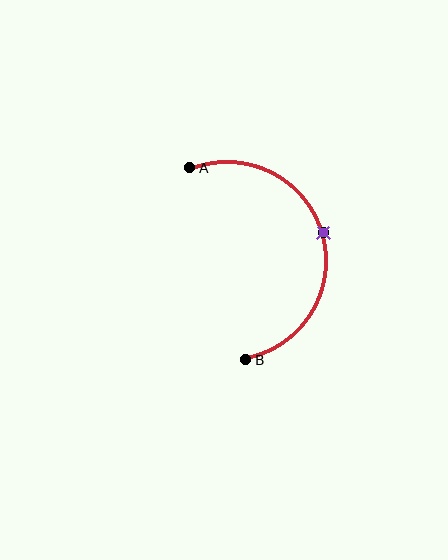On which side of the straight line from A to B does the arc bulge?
The arc bulges to the right of the straight line connecting A and B.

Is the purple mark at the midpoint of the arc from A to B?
Yes. The purple mark lies on the arc at equal arc-length from both A and B — it is the arc midpoint.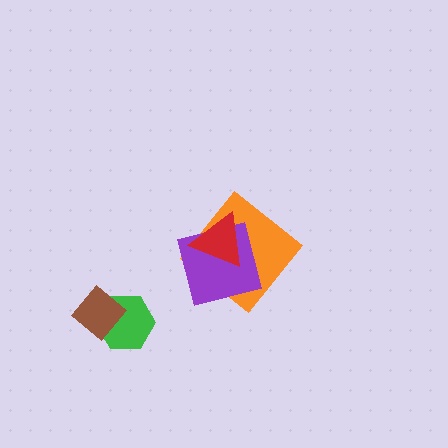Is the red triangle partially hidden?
No, no other shape covers it.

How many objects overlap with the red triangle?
2 objects overlap with the red triangle.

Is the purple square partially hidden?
Yes, it is partially covered by another shape.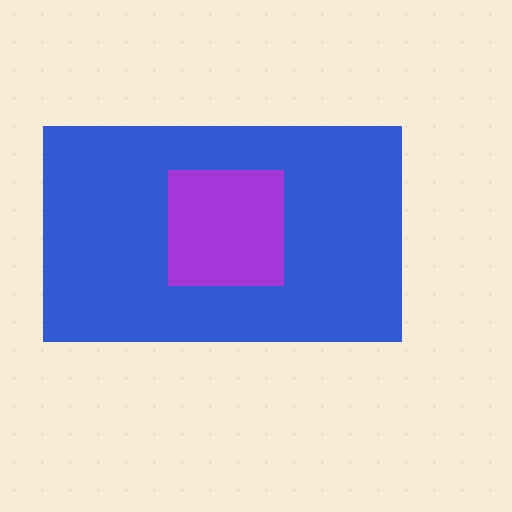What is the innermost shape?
The purple square.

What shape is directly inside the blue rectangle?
The purple square.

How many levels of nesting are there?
2.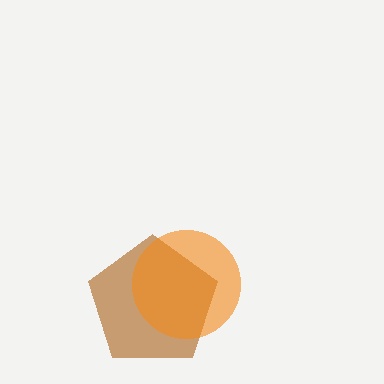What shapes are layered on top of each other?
The layered shapes are: a brown pentagon, an orange circle.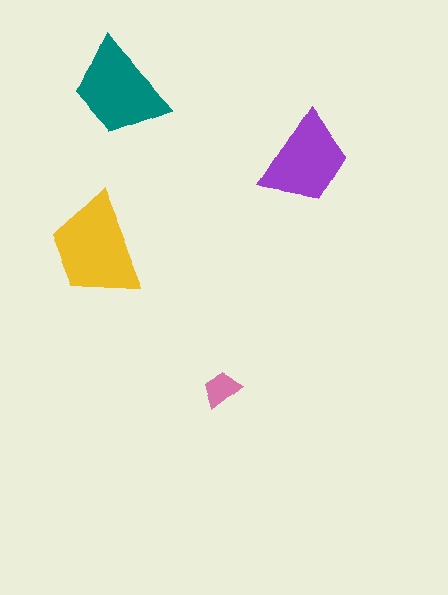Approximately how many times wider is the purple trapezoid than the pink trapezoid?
About 2.5 times wider.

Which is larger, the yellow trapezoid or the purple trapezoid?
The yellow one.